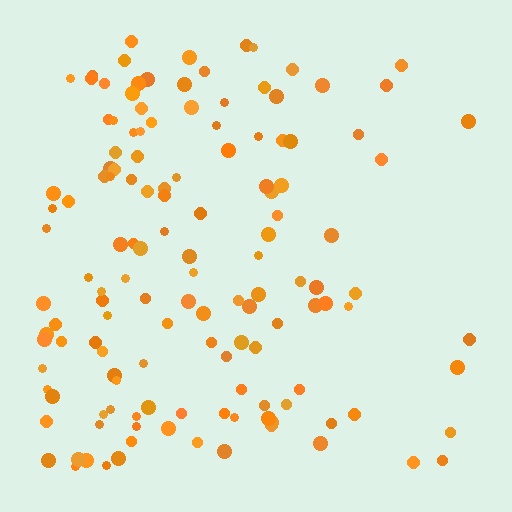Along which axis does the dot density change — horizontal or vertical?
Horizontal.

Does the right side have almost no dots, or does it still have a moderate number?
Still a moderate number, just noticeably fewer than the left.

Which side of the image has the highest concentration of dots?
The left.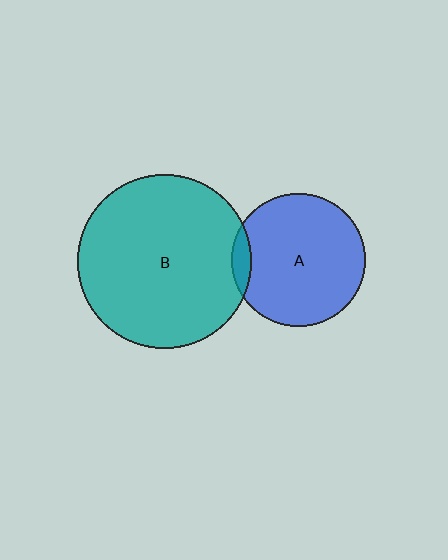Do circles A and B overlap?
Yes.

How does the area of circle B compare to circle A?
Approximately 1.7 times.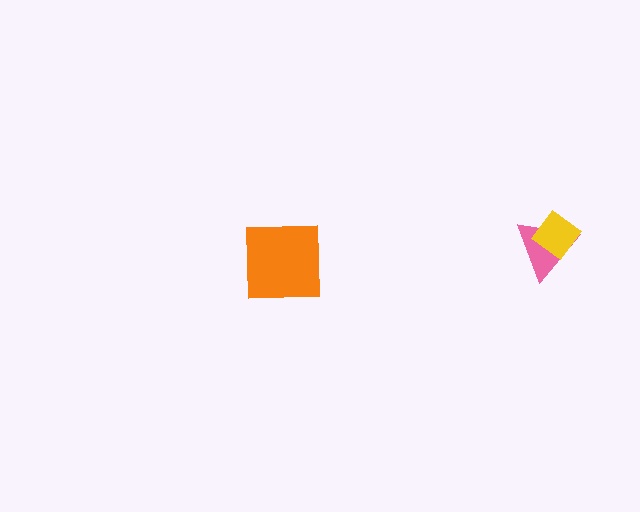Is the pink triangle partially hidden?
Yes, it is partially covered by another shape.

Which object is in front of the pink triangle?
The yellow diamond is in front of the pink triangle.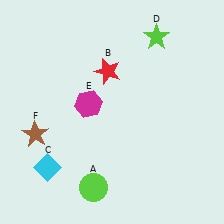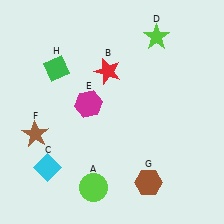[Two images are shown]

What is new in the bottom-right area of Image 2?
A brown hexagon (G) was added in the bottom-right area of Image 2.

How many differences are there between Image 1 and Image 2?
There are 2 differences between the two images.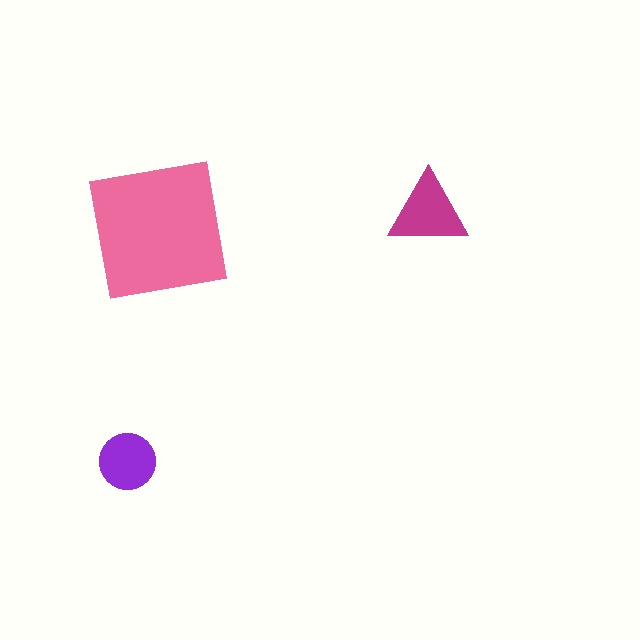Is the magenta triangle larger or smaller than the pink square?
Smaller.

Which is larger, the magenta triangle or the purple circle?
The magenta triangle.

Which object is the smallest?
The purple circle.